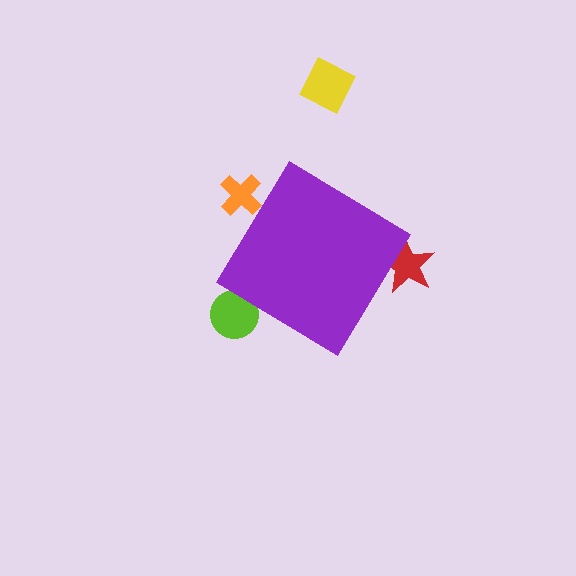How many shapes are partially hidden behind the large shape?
3 shapes are partially hidden.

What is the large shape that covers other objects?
A purple diamond.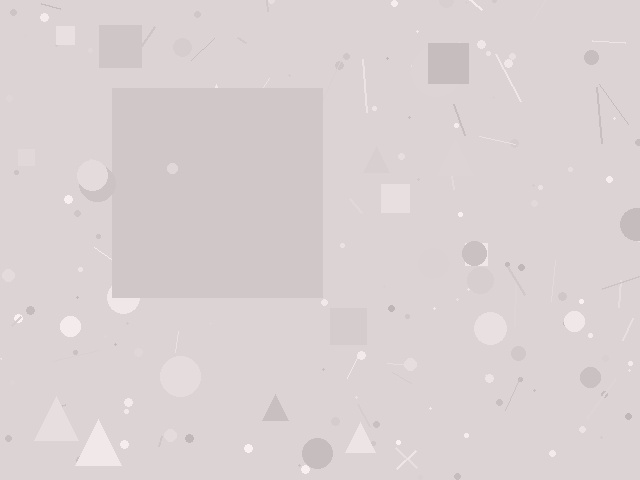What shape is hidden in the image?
A square is hidden in the image.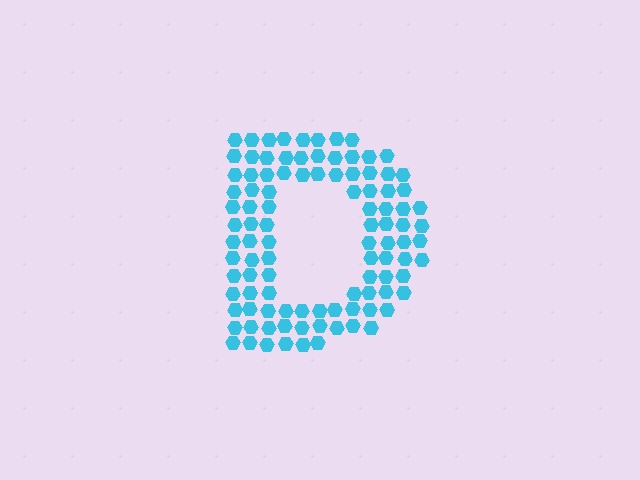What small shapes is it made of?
It is made of small hexagons.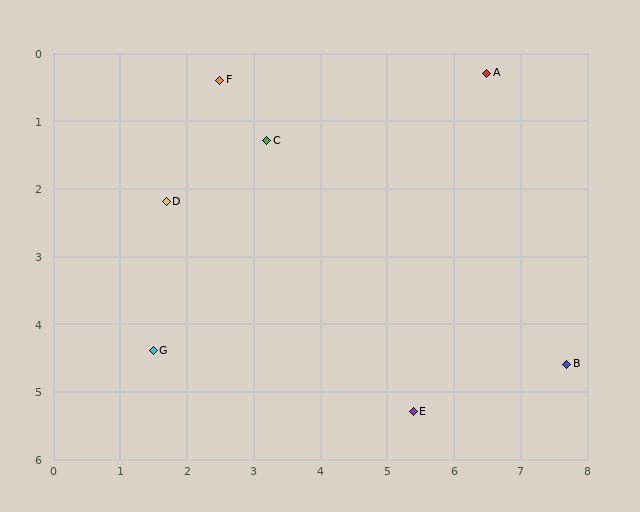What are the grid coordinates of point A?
Point A is at approximately (6.5, 0.3).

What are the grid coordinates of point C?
Point C is at approximately (3.2, 1.3).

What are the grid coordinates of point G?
Point G is at approximately (1.5, 4.4).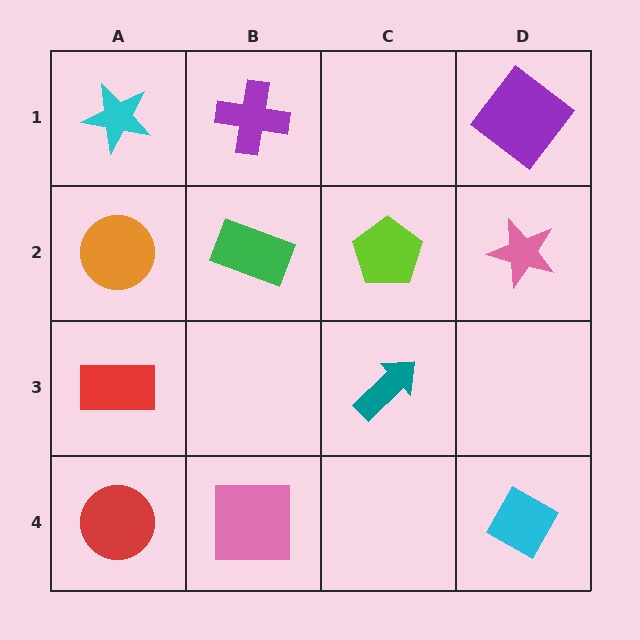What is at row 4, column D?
A cyan diamond.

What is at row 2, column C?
A lime pentagon.